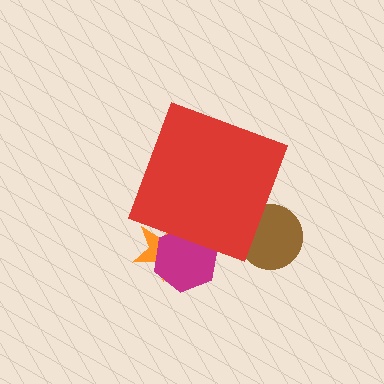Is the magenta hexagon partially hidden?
Yes, the magenta hexagon is partially hidden behind the red diamond.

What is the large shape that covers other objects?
A red diamond.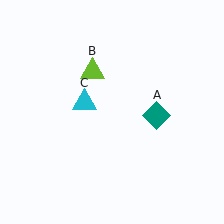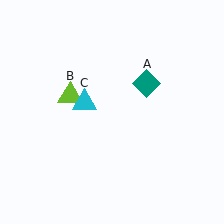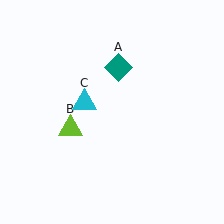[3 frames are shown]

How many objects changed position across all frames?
2 objects changed position: teal diamond (object A), lime triangle (object B).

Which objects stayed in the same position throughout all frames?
Cyan triangle (object C) remained stationary.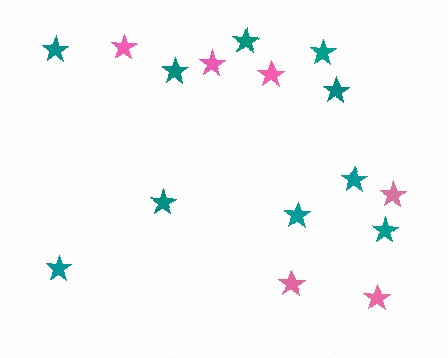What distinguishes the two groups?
There are 2 groups: one group of teal stars (10) and one group of pink stars (6).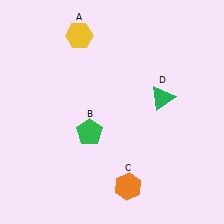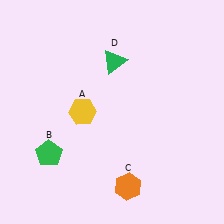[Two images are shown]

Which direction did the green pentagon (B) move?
The green pentagon (B) moved left.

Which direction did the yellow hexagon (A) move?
The yellow hexagon (A) moved down.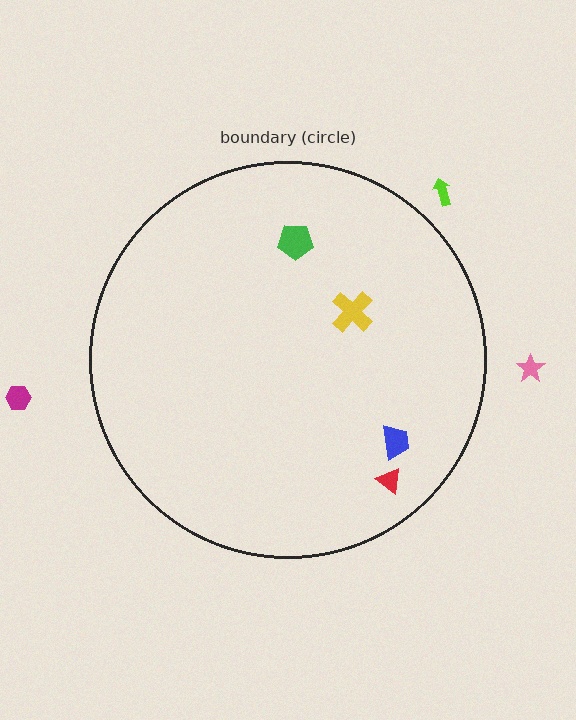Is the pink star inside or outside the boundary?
Outside.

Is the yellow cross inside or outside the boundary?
Inside.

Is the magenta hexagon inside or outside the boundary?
Outside.